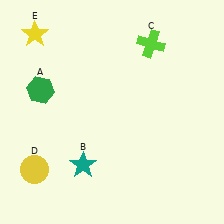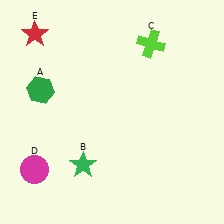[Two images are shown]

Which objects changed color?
B changed from teal to green. D changed from yellow to magenta. E changed from yellow to red.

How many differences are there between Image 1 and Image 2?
There are 3 differences between the two images.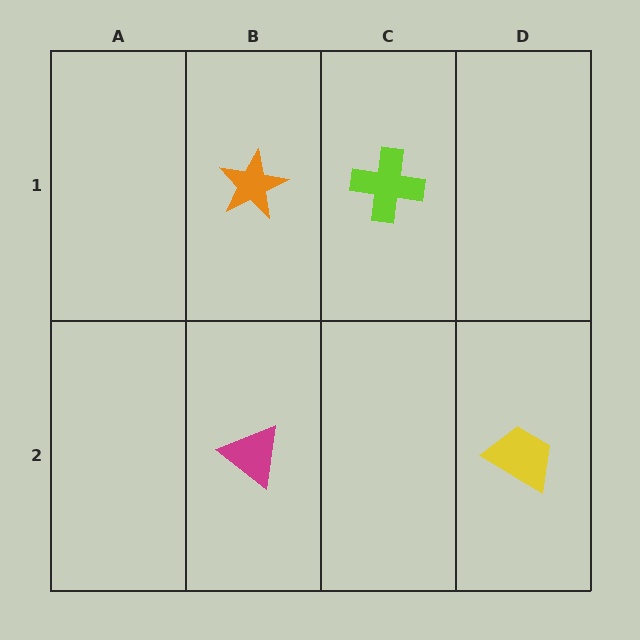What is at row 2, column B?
A magenta triangle.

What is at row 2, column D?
A yellow trapezoid.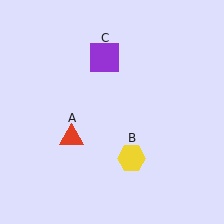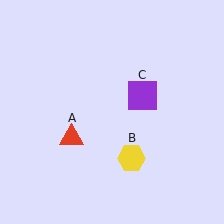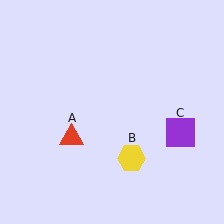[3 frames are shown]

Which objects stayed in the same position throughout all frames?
Red triangle (object A) and yellow hexagon (object B) remained stationary.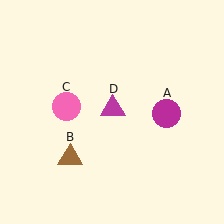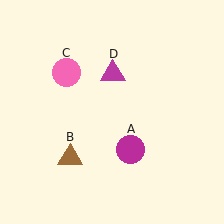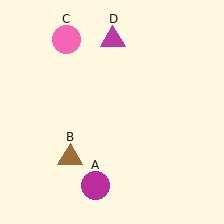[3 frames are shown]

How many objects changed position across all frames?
3 objects changed position: magenta circle (object A), pink circle (object C), magenta triangle (object D).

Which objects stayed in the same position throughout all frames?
Brown triangle (object B) remained stationary.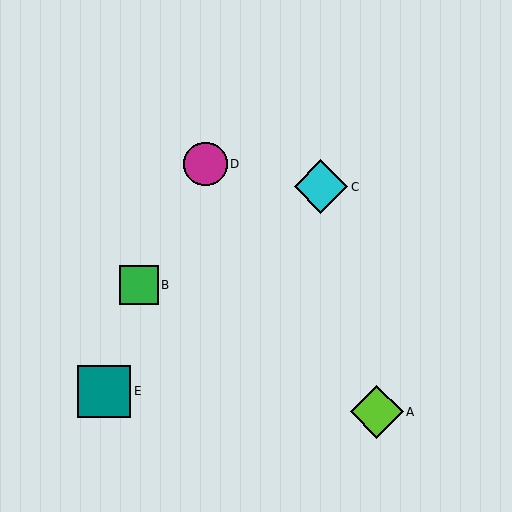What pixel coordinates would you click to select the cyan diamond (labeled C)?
Click at (321, 187) to select the cyan diamond C.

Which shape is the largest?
The cyan diamond (labeled C) is the largest.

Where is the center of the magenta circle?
The center of the magenta circle is at (205, 164).